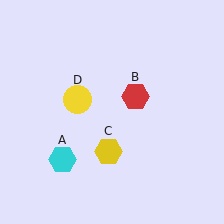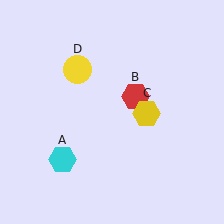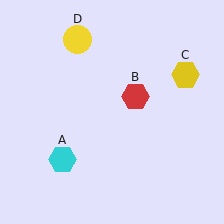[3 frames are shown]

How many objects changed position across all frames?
2 objects changed position: yellow hexagon (object C), yellow circle (object D).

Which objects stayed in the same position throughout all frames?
Cyan hexagon (object A) and red hexagon (object B) remained stationary.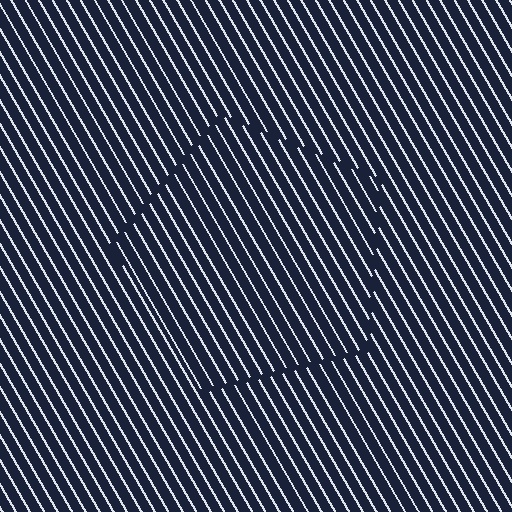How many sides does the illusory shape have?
5 sides — the line-ends trace a pentagon.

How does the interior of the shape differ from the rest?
The interior of the shape contains the same grating, shifted by half a period — the contour is defined by the phase discontinuity where line-ends from the inner and outer gratings abut.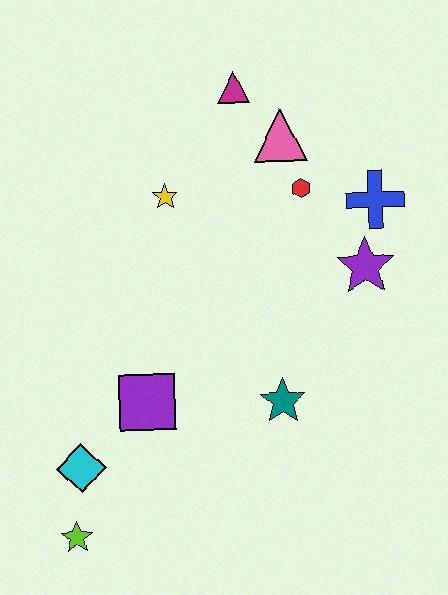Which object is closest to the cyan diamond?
The lime star is closest to the cyan diamond.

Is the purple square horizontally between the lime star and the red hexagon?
Yes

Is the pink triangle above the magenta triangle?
No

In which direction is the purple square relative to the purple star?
The purple square is to the left of the purple star.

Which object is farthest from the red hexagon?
The lime star is farthest from the red hexagon.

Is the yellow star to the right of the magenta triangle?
No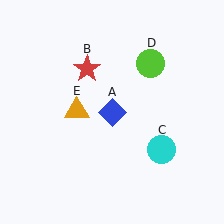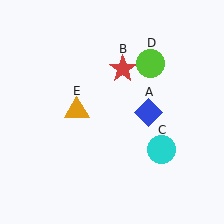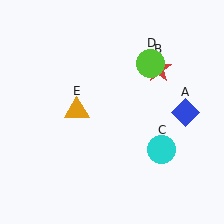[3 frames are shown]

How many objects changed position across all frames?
2 objects changed position: blue diamond (object A), red star (object B).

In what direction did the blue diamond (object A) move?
The blue diamond (object A) moved right.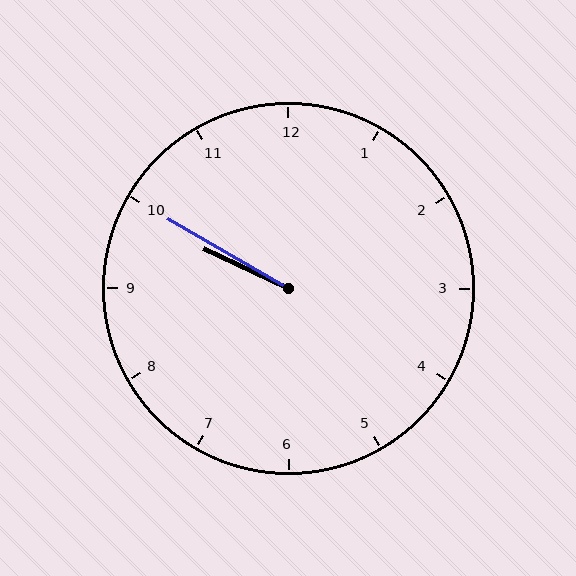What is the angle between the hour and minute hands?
Approximately 5 degrees.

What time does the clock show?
9:50.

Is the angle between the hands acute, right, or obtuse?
It is acute.